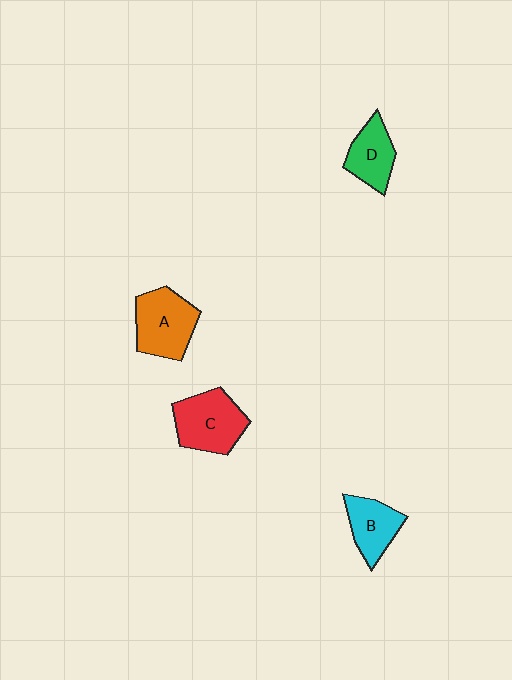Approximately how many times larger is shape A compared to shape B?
Approximately 1.4 times.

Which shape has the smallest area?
Shape D (green).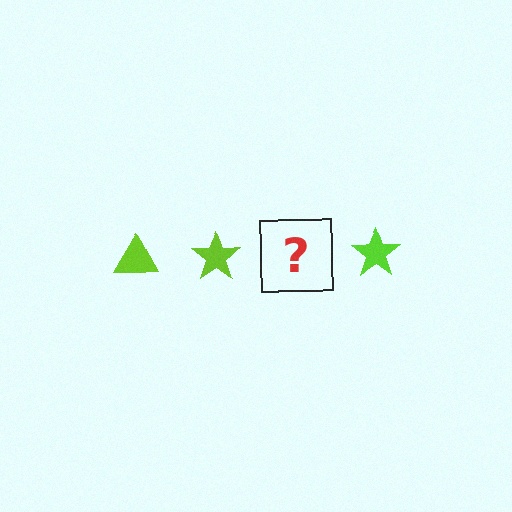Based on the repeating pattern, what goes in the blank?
The blank should be a lime triangle.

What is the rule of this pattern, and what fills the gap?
The rule is that the pattern cycles through triangle, star shapes in lime. The gap should be filled with a lime triangle.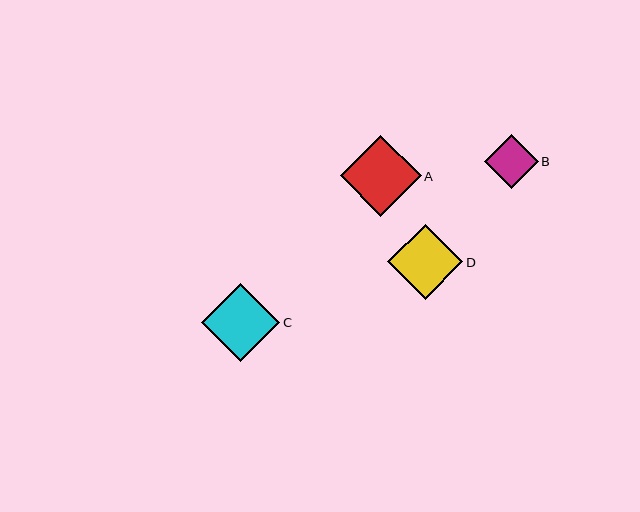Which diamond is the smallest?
Diamond B is the smallest with a size of approximately 54 pixels.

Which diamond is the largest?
Diamond A is the largest with a size of approximately 81 pixels.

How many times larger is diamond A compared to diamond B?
Diamond A is approximately 1.5 times the size of diamond B.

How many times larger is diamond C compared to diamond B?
Diamond C is approximately 1.4 times the size of diamond B.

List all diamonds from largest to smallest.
From largest to smallest: A, C, D, B.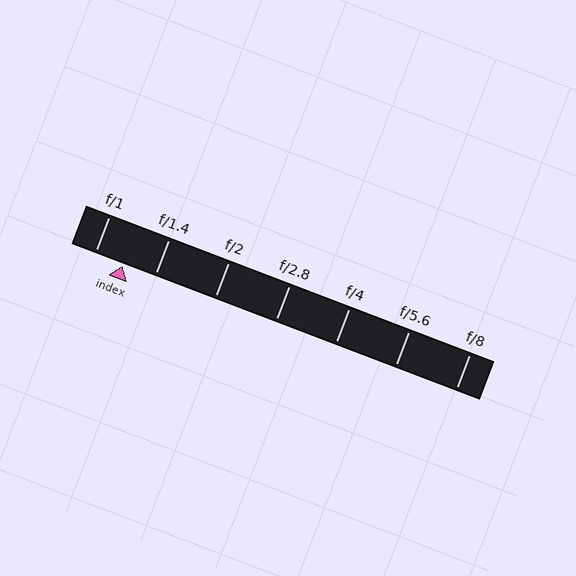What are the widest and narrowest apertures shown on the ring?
The widest aperture shown is f/1 and the narrowest is f/8.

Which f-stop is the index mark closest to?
The index mark is closest to f/1.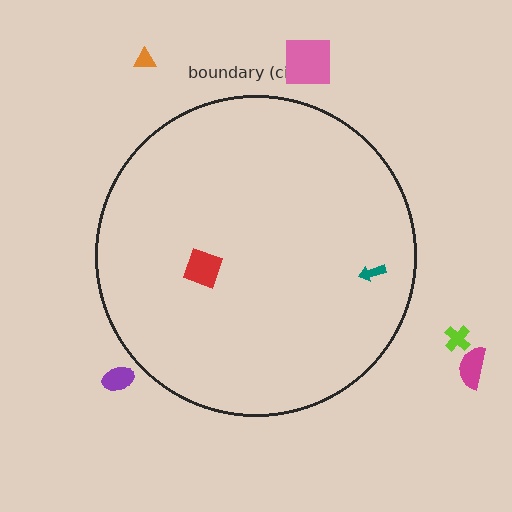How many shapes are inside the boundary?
2 inside, 5 outside.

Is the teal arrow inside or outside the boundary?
Inside.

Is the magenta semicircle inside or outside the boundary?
Outside.